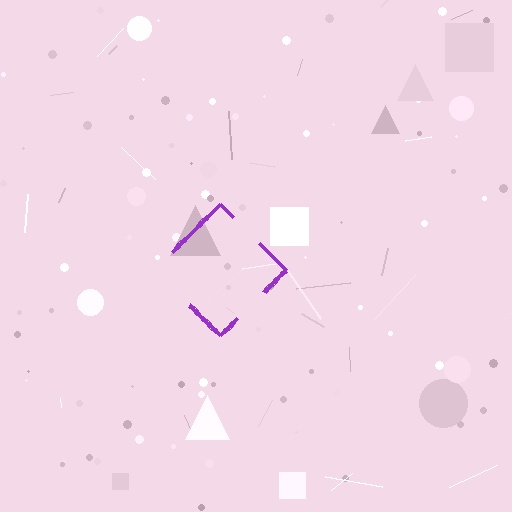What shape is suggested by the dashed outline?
The dashed outline suggests a diamond.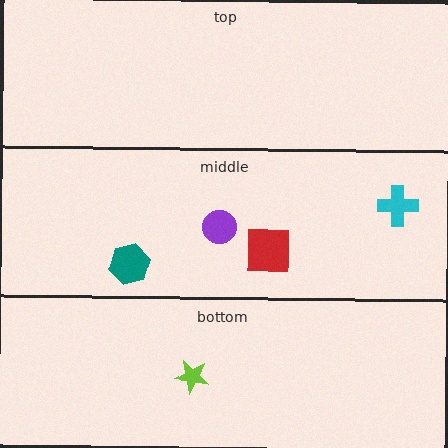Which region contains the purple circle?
The middle region.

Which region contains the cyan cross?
The middle region.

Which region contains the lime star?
The bottom region.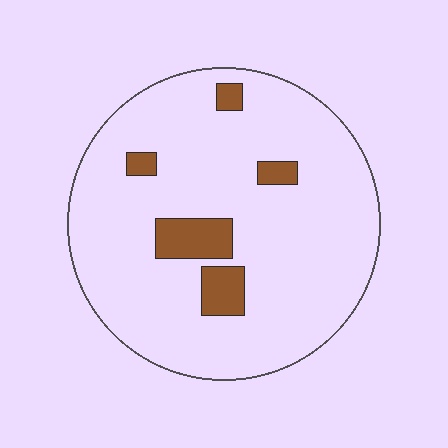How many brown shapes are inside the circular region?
5.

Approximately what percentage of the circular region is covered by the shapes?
Approximately 10%.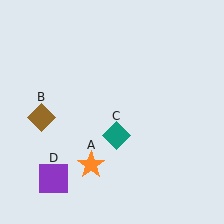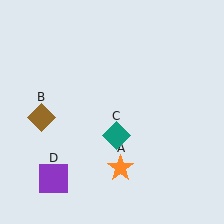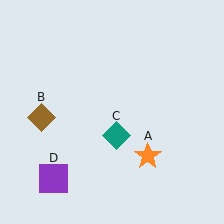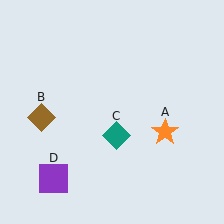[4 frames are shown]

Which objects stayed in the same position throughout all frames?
Brown diamond (object B) and teal diamond (object C) and purple square (object D) remained stationary.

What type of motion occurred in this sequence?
The orange star (object A) rotated counterclockwise around the center of the scene.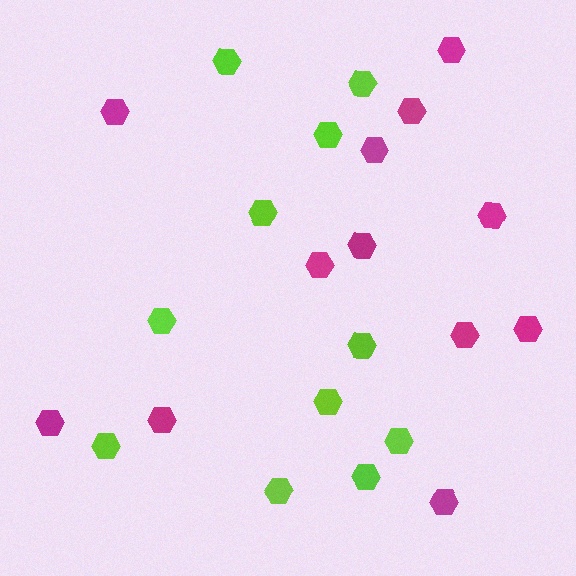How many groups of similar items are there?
There are 2 groups: one group of lime hexagons (11) and one group of magenta hexagons (12).